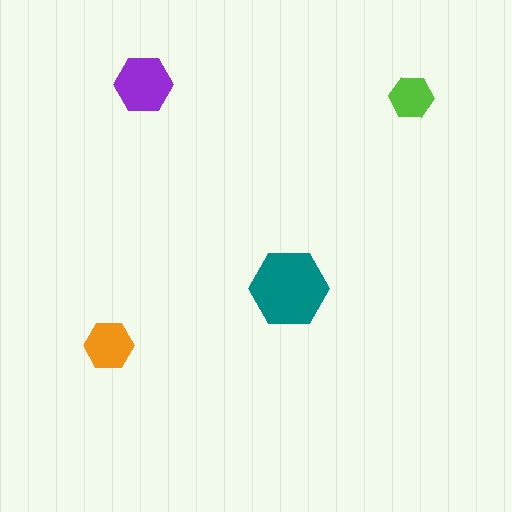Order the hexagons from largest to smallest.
the teal one, the purple one, the orange one, the lime one.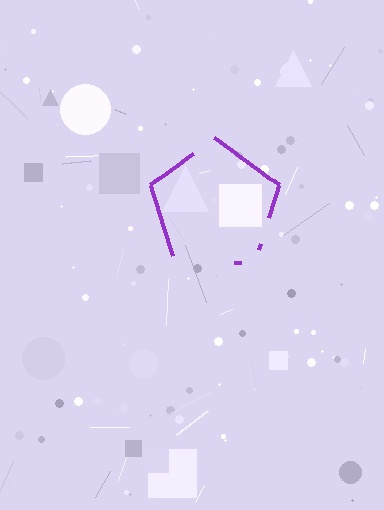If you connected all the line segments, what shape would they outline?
They would outline a pentagon.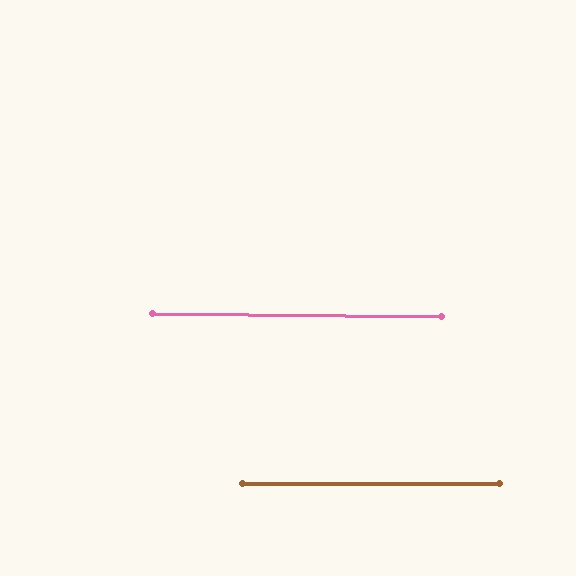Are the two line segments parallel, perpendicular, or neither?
Parallel — their directions differ by only 0.8°.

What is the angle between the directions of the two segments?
Approximately 1 degree.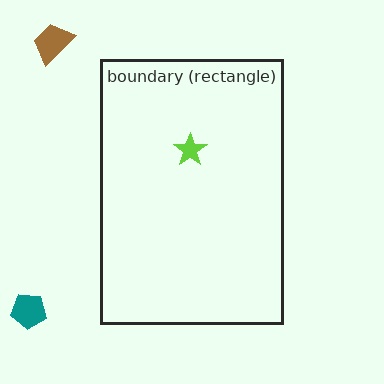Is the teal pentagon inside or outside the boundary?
Outside.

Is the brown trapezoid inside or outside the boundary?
Outside.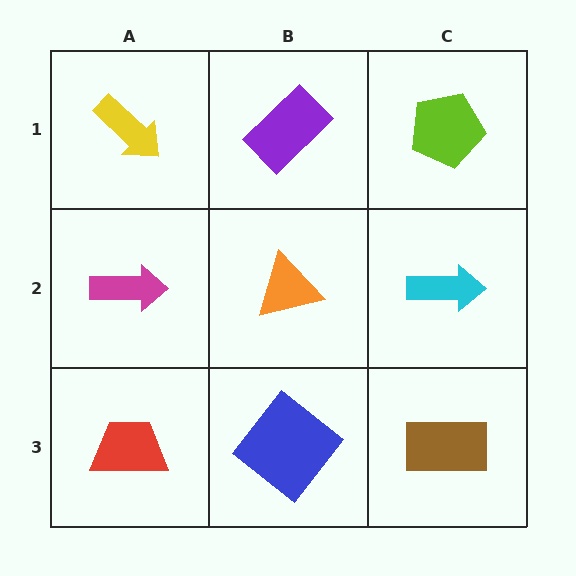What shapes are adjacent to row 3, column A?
A magenta arrow (row 2, column A), a blue diamond (row 3, column B).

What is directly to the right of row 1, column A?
A purple rectangle.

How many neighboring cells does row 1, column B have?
3.